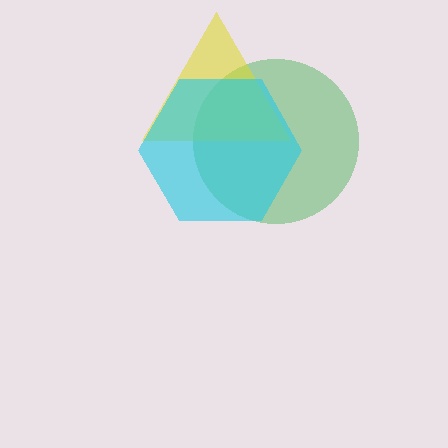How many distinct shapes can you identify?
There are 3 distinct shapes: a green circle, a yellow triangle, a cyan hexagon.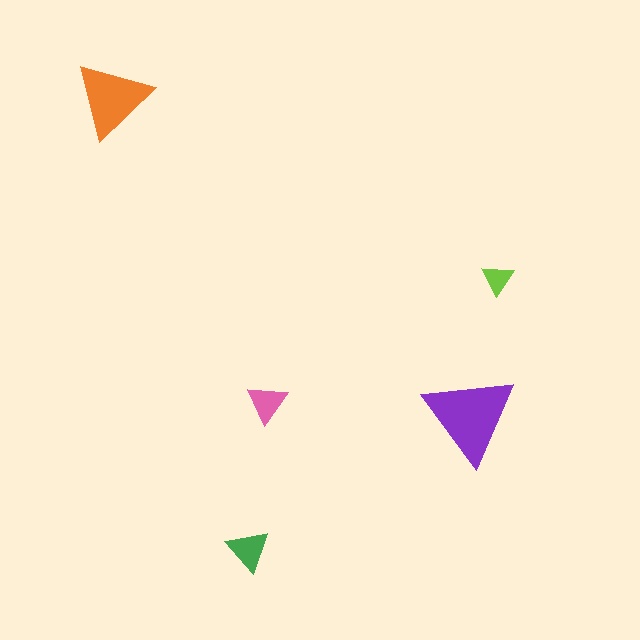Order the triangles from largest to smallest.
the purple one, the orange one, the green one, the pink one, the lime one.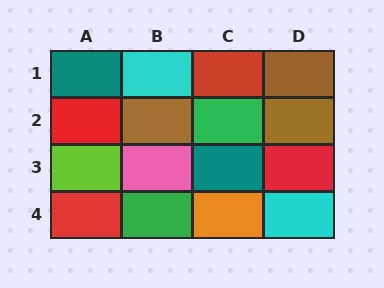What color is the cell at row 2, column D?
Brown.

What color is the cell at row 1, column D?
Brown.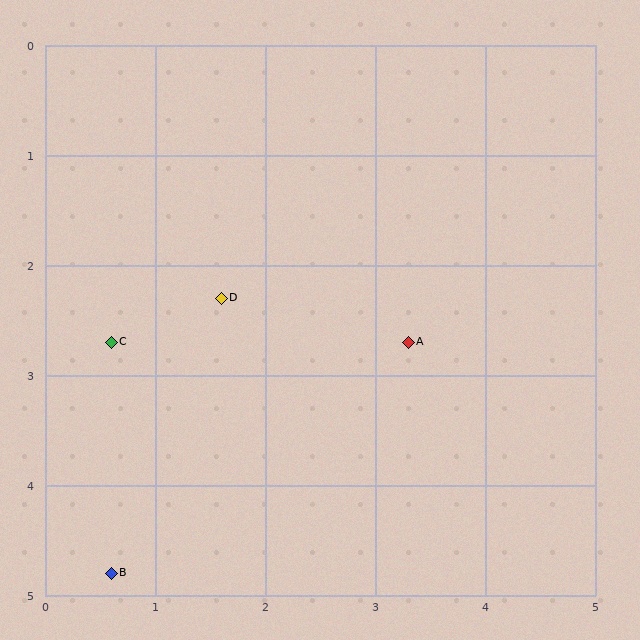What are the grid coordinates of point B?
Point B is at approximately (0.6, 4.8).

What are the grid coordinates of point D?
Point D is at approximately (1.6, 2.3).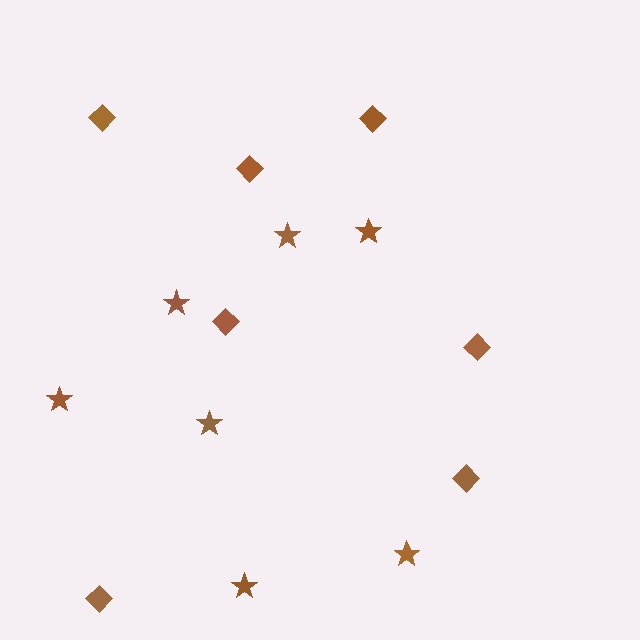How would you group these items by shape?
There are 2 groups: one group of stars (7) and one group of diamonds (7).